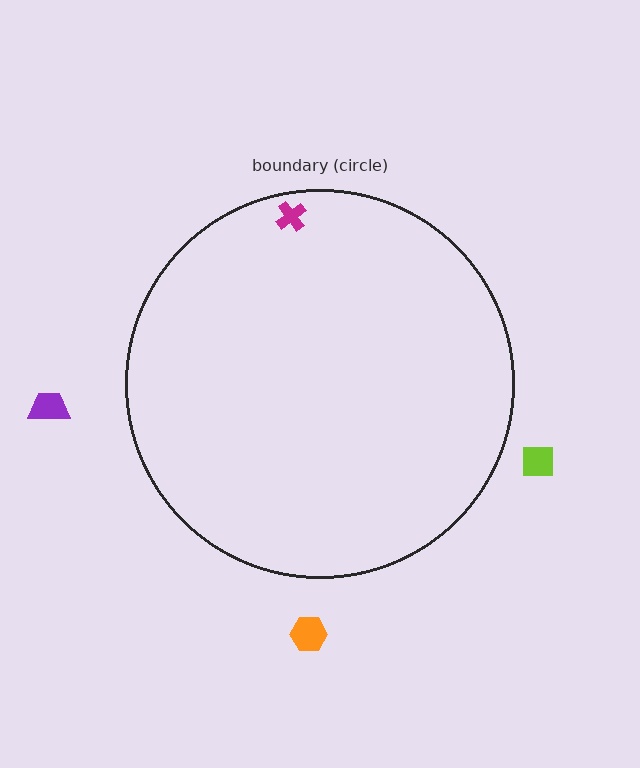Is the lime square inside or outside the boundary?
Outside.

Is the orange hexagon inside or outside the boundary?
Outside.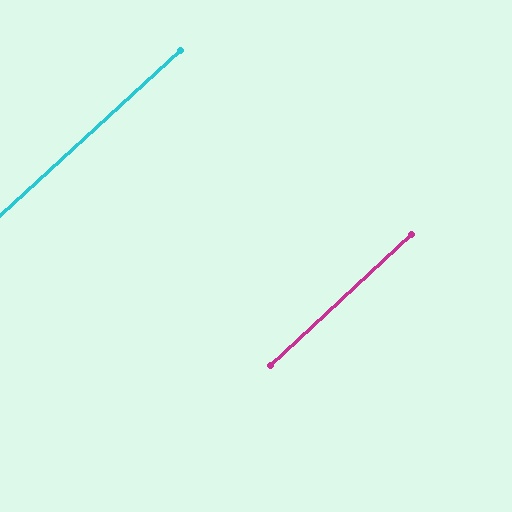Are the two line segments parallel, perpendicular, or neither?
Parallel — their directions differ by only 0.5°.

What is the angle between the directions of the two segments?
Approximately 0 degrees.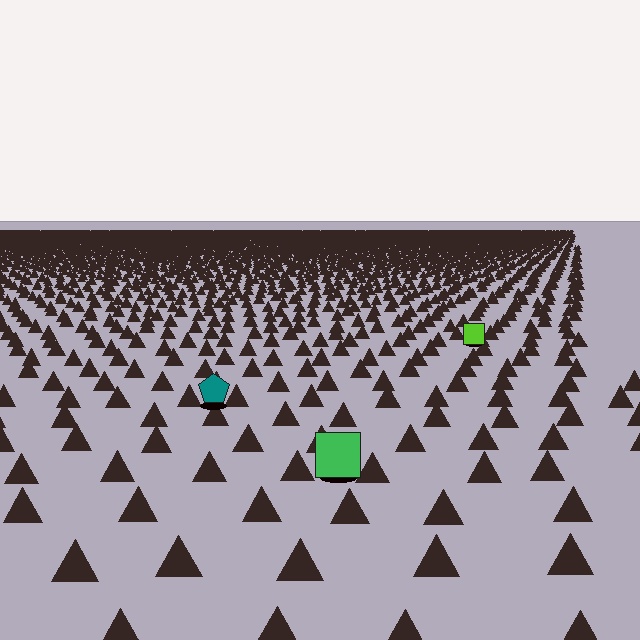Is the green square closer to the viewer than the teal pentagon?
Yes. The green square is closer — you can tell from the texture gradient: the ground texture is coarser near it.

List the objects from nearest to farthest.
From nearest to farthest: the green square, the teal pentagon, the lime square.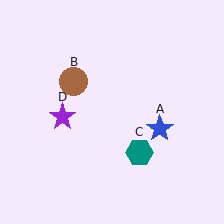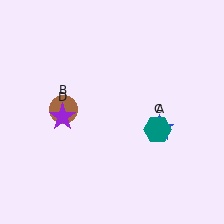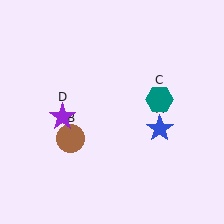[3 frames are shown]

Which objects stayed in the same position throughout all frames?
Blue star (object A) and purple star (object D) remained stationary.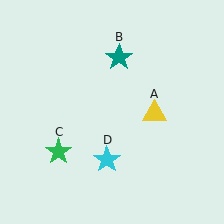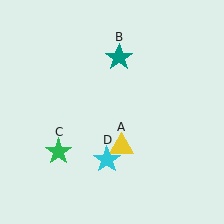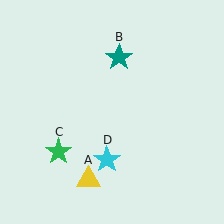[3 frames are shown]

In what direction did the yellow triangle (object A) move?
The yellow triangle (object A) moved down and to the left.